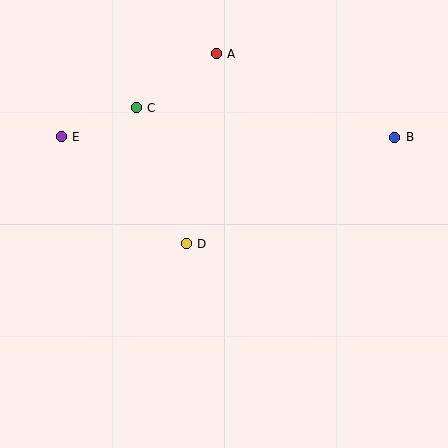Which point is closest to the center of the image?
Point D at (186, 244) is closest to the center.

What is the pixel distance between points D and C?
The distance between D and C is 145 pixels.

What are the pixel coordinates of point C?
Point C is at (136, 108).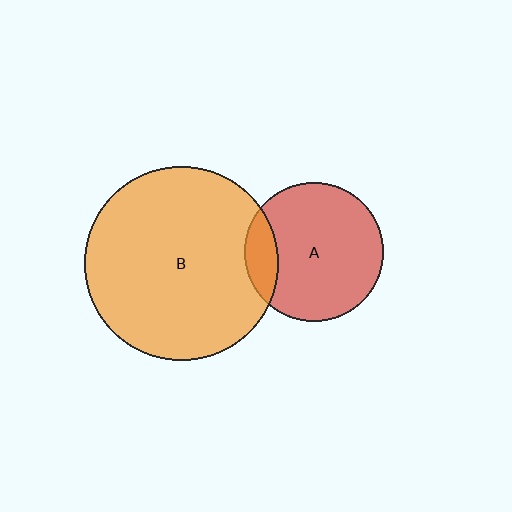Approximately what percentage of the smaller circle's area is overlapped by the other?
Approximately 15%.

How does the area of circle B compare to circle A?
Approximately 2.0 times.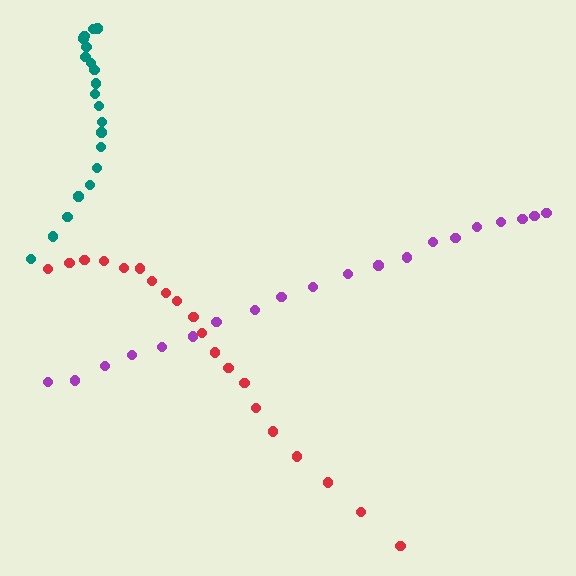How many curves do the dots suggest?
There are 3 distinct paths.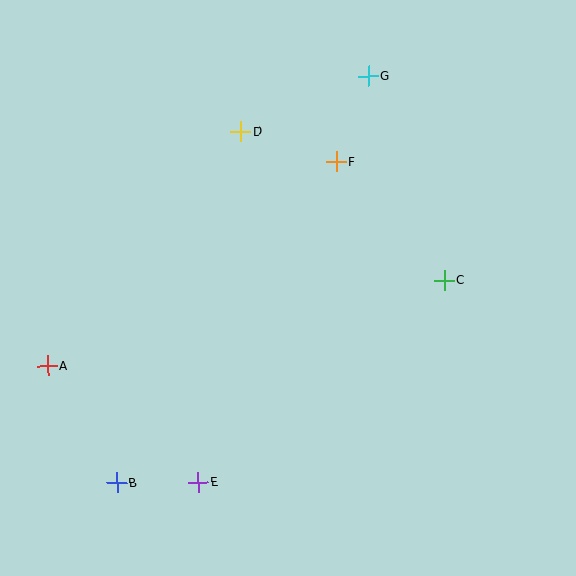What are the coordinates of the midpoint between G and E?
The midpoint between G and E is at (283, 279).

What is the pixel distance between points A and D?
The distance between A and D is 304 pixels.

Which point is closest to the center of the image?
Point F at (336, 162) is closest to the center.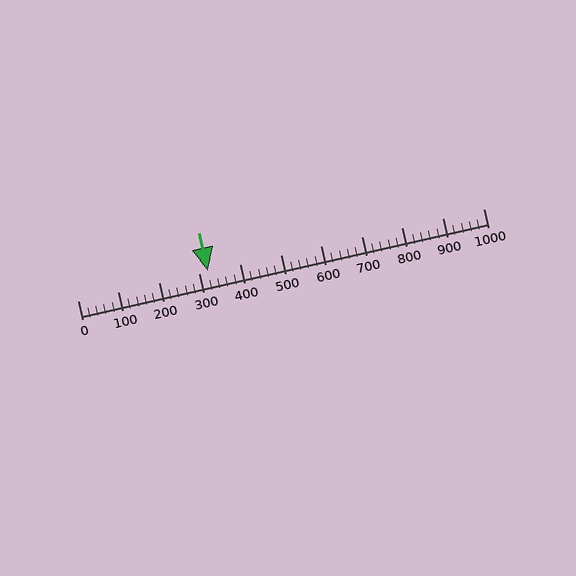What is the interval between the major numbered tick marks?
The major tick marks are spaced 100 units apart.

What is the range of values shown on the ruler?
The ruler shows values from 0 to 1000.